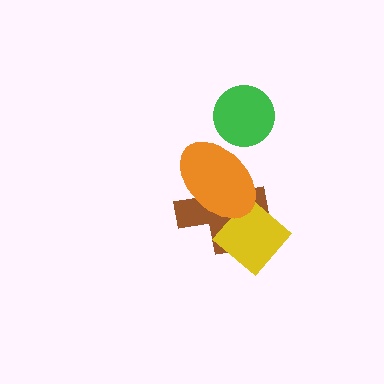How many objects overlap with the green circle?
0 objects overlap with the green circle.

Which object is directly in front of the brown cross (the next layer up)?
The yellow diamond is directly in front of the brown cross.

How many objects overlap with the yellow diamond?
2 objects overlap with the yellow diamond.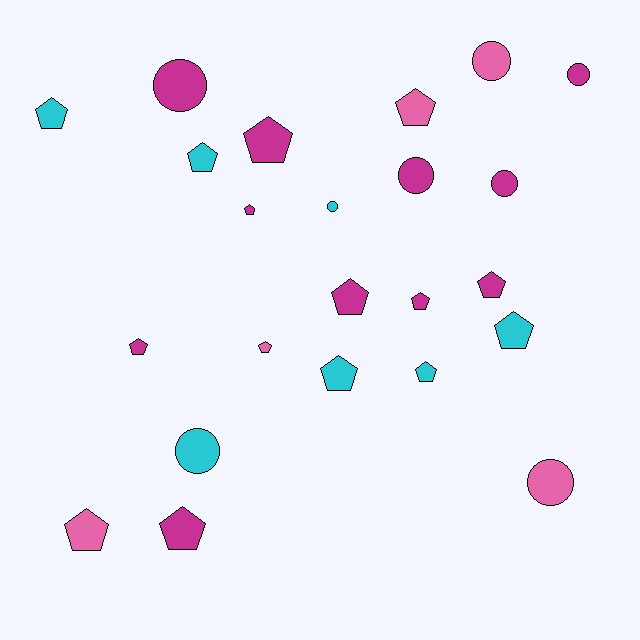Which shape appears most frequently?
Pentagon, with 15 objects.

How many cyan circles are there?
There are 2 cyan circles.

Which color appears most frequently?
Magenta, with 11 objects.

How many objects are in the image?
There are 23 objects.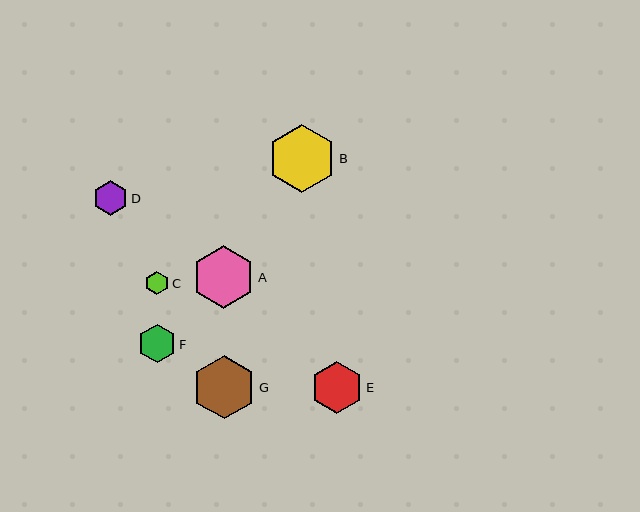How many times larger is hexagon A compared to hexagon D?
Hexagon A is approximately 1.8 times the size of hexagon D.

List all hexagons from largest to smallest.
From largest to smallest: B, G, A, E, F, D, C.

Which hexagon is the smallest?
Hexagon C is the smallest with a size of approximately 24 pixels.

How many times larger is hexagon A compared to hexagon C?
Hexagon A is approximately 2.7 times the size of hexagon C.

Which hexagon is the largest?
Hexagon B is the largest with a size of approximately 68 pixels.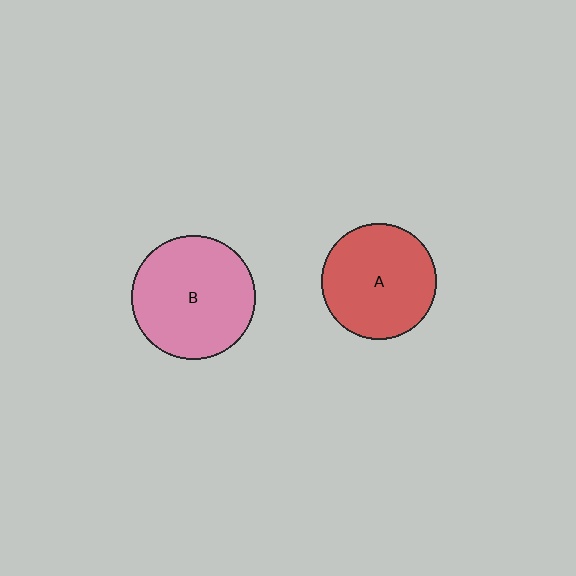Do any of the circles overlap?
No, none of the circles overlap.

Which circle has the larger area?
Circle B (pink).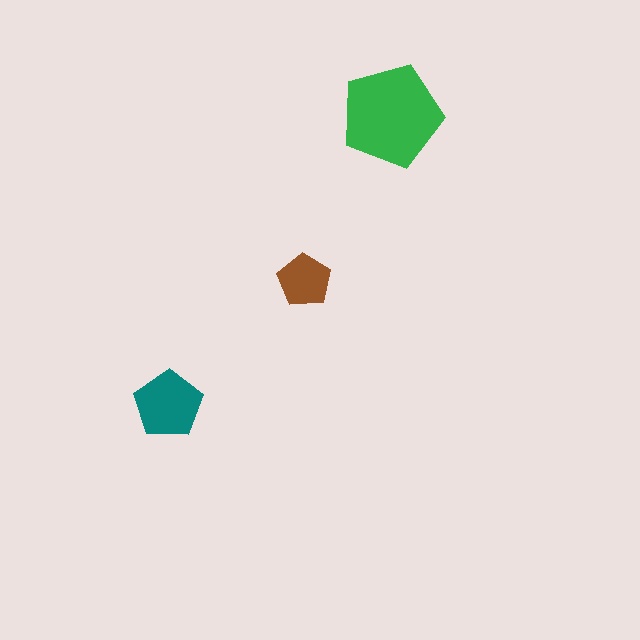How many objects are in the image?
There are 3 objects in the image.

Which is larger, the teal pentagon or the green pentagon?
The green one.